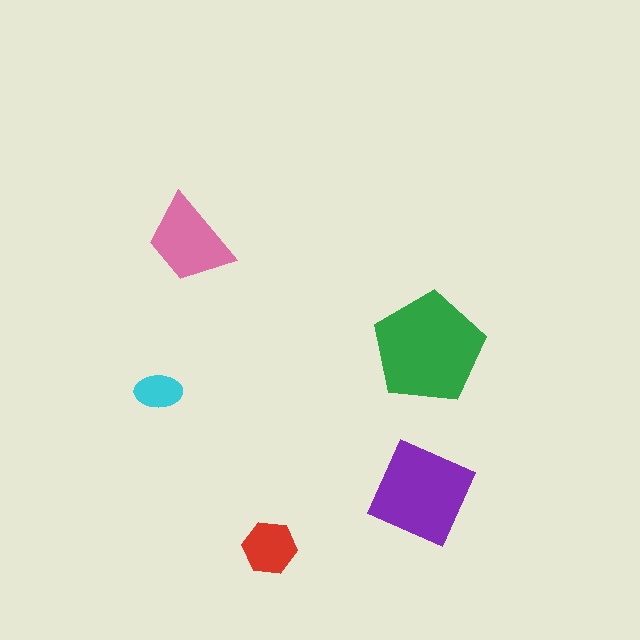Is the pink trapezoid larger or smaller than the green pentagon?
Smaller.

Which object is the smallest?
The cyan ellipse.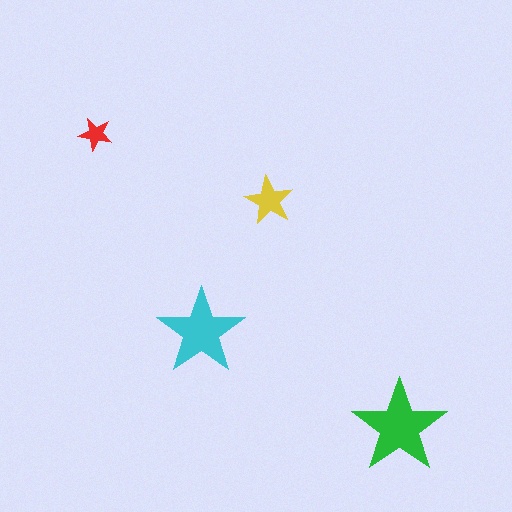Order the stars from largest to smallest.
the green one, the cyan one, the yellow one, the red one.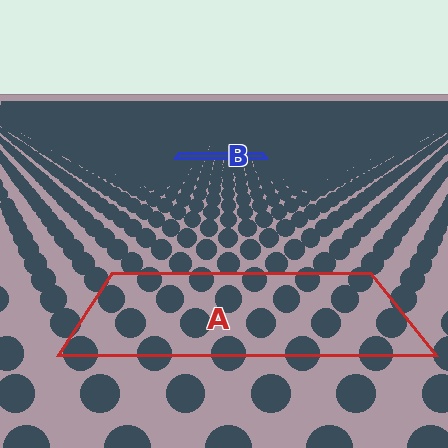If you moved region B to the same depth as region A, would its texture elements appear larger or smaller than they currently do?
They would appear larger. At a closer depth, the same texture elements are projected at a bigger on-screen size.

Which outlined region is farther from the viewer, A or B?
Region B is farther from the viewer — the texture elements inside it appear smaller and more densely packed.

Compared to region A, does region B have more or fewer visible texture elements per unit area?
Region B has more texture elements per unit area — they are packed more densely because it is farther away.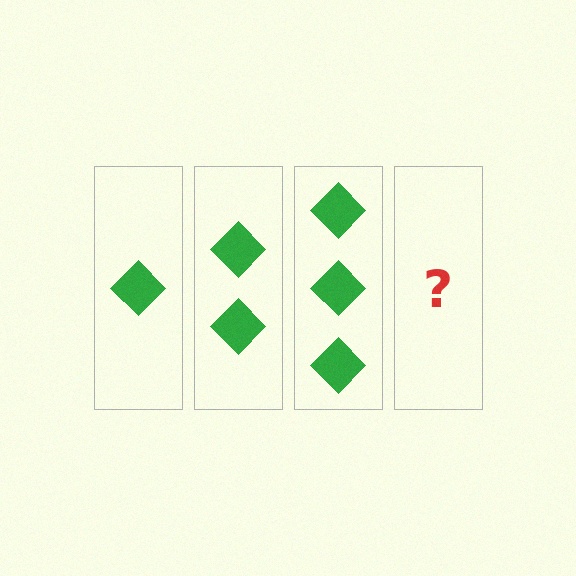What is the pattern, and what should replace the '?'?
The pattern is that each step adds one more diamond. The '?' should be 4 diamonds.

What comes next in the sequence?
The next element should be 4 diamonds.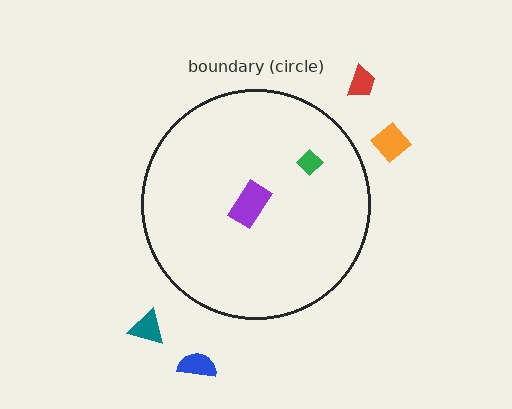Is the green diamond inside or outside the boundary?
Inside.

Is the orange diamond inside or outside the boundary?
Outside.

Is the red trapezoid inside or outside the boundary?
Outside.